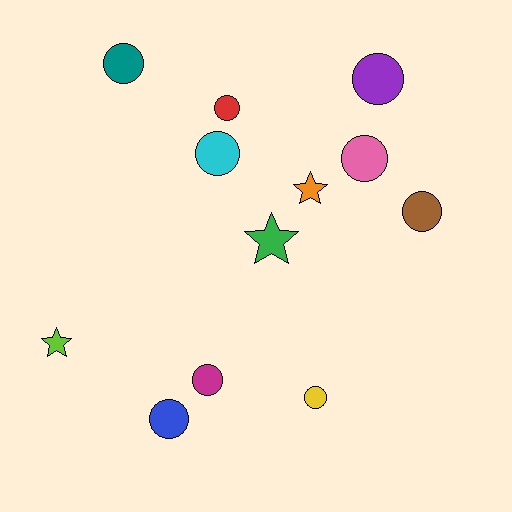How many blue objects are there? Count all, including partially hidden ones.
There is 1 blue object.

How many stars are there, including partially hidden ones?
There are 3 stars.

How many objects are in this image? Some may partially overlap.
There are 12 objects.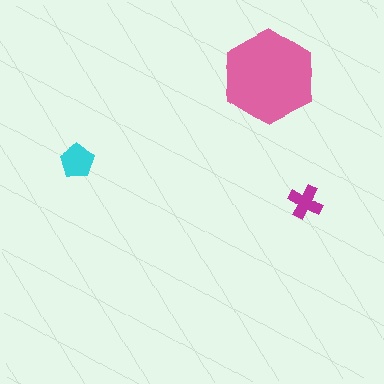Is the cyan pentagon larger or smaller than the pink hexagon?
Smaller.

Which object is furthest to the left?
The cyan pentagon is leftmost.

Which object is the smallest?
The magenta cross.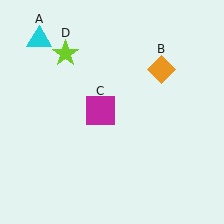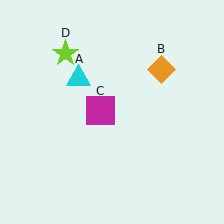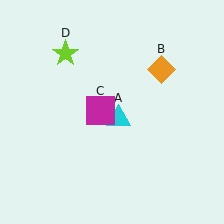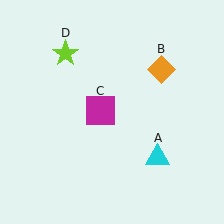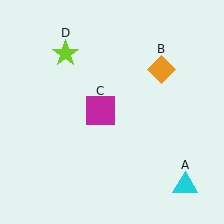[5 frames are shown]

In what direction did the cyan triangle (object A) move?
The cyan triangle (object A) moved down and to the right.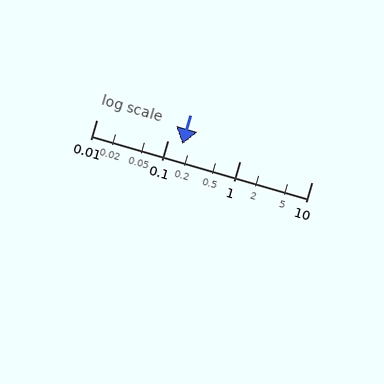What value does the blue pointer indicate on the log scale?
The pointer indicates approximately 0.16.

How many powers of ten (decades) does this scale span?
The scale spans 3 decades, from 0.01 to 10.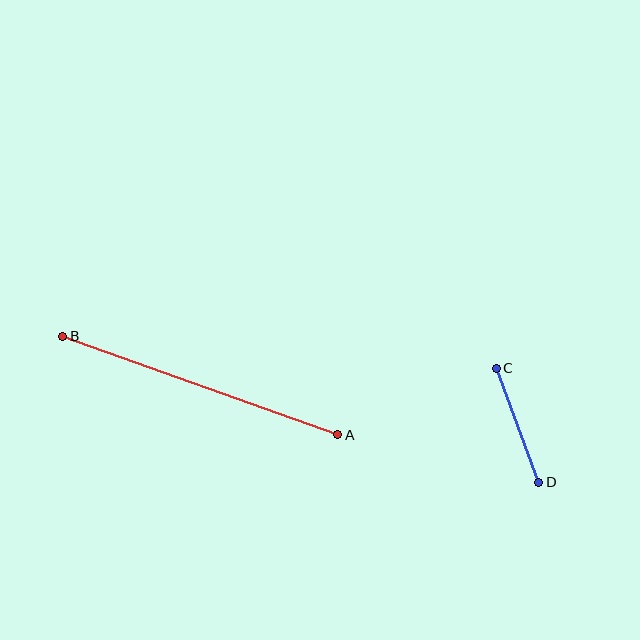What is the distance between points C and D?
The distance is approximately 122 pixels.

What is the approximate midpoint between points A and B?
The midpoint is at approximately (200, 385) pixels.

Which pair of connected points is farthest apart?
Points A and B are farthest apart.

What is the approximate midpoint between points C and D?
The midpoint is at approximately (517, 425) pixels.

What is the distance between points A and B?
The distance is approximately 292 pixels.